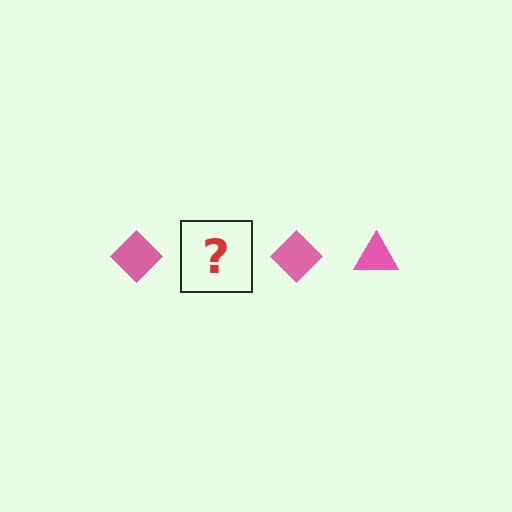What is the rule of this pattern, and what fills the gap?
The rule is that the pattern cycles through diamond, triangle shapes in pink. The gap should be filled with a pink triangle.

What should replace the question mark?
The question mark should be replaced with a pink triangle.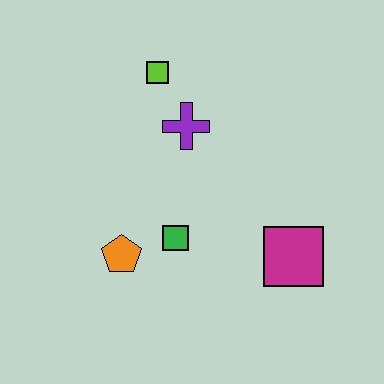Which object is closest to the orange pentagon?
The green square is closest to the orange pentagon.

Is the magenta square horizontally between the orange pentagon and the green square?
No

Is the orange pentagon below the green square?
Yes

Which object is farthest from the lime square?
The magenta square is farthest from the lime square.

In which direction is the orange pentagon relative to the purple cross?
The orange pentagon is below the purple cross.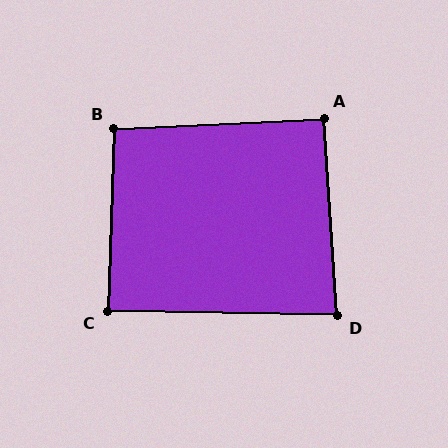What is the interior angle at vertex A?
Approximately 91 degrees (approximately right).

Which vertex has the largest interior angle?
B, at approximately 95 degrees.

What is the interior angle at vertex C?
Approximately 89 degrees (approximately right).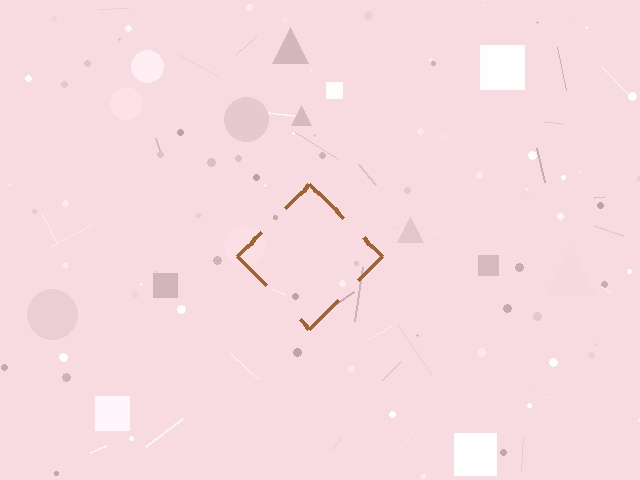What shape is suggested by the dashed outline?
The dashed outline suggests a diamond.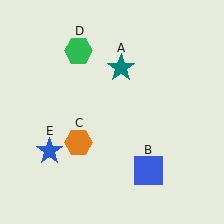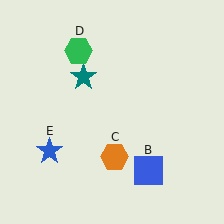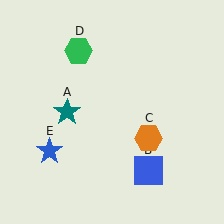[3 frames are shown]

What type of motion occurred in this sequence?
The teal star (object A), orange hexagon (object C) rotated counterclockwise around the center of the scene.